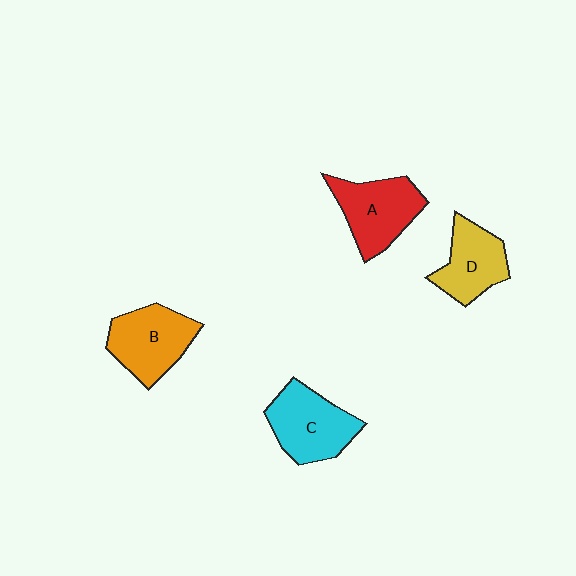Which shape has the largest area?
Shape C (cyan).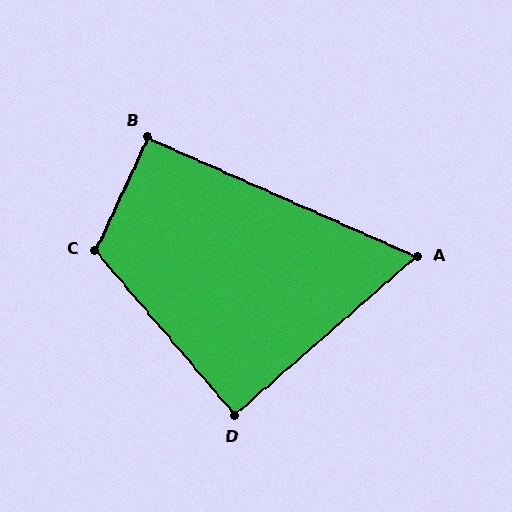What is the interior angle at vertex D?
Approximately 89 degrees (approximately right).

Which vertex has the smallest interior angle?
A, at approximately 65 degrees.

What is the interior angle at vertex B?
Approximately 91 degrees (approximately right).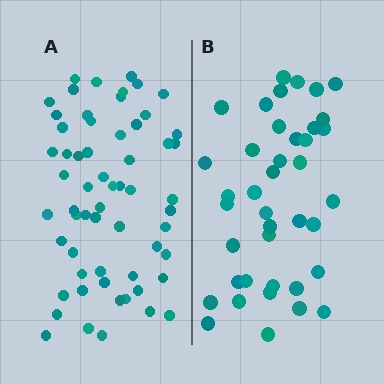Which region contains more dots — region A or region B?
Region A (the left region) has more dots.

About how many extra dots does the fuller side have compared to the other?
Region A has approximately 20 more dots than region B.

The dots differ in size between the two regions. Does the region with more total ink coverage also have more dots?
No. Region B has more total ink coverage because its dots are larger, but region A actually contains more individual dots. Total area can be misleading — the number of items is what matters here.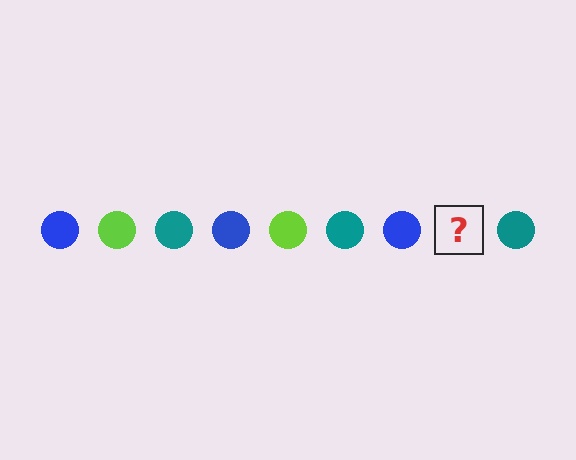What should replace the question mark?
The question mark should be replaced with a lime circle.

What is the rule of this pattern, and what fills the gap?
The rule is that the pattern cycles through blue, lime, teal circles. The gap should be filled with a lime circle.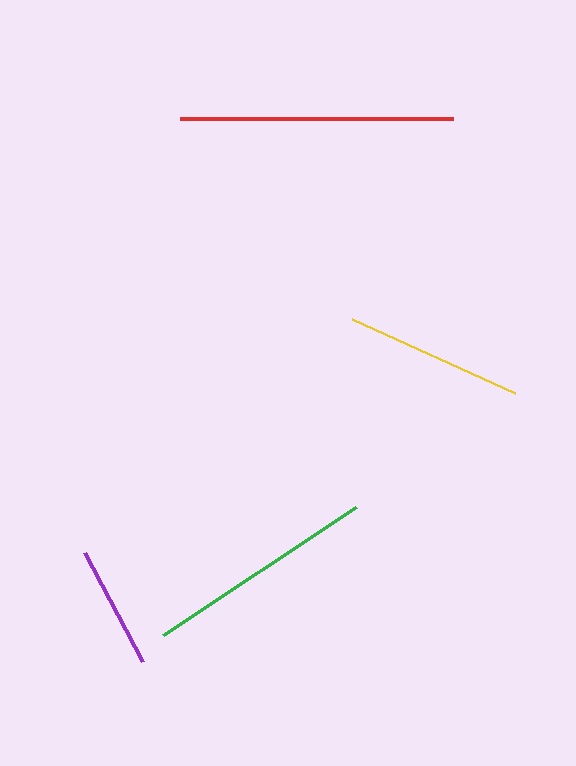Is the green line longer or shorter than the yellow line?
The green line is longer than the yellow line.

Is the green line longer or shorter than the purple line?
The green line is longer than the purple line.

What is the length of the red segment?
The red segment is approximately 273 pixels long.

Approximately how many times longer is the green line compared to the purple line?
The green line is approximately 1.9 times the length of the purple line.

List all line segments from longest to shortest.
From longest to shortest: red, green, yellow, purple.